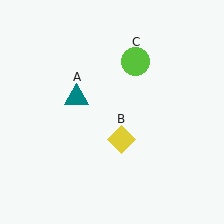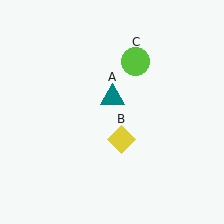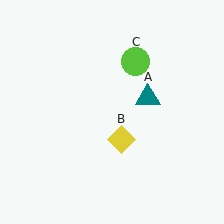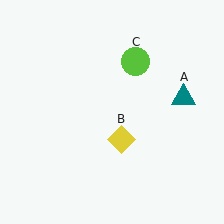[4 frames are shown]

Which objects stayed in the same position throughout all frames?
Yellow diamond (object B) and lime circle (object C) remained stationary.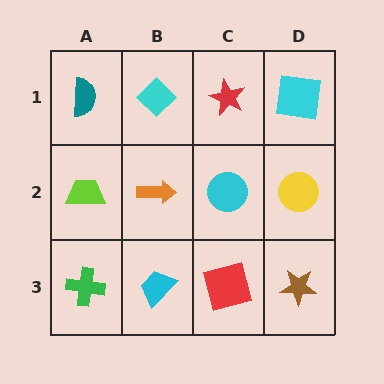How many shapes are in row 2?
4 shapes.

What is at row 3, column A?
A green cross.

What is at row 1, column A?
A teal semicircle.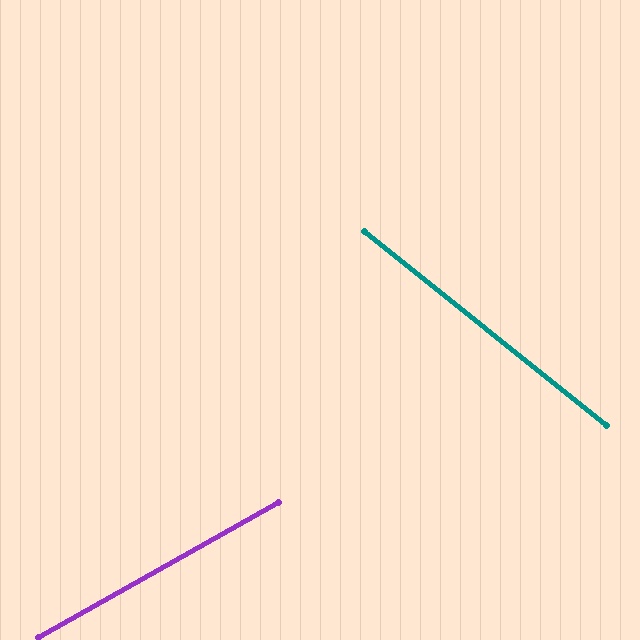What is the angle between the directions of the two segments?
Approximately 68 degrees.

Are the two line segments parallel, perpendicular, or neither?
Neither parallel nor perpendicular — they differ by about 68°.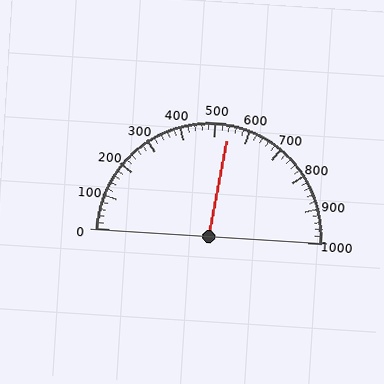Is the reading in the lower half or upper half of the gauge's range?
The reading is in the upper half of the range (0 to 1000).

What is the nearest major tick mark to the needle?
The nearest major tick mark is 500.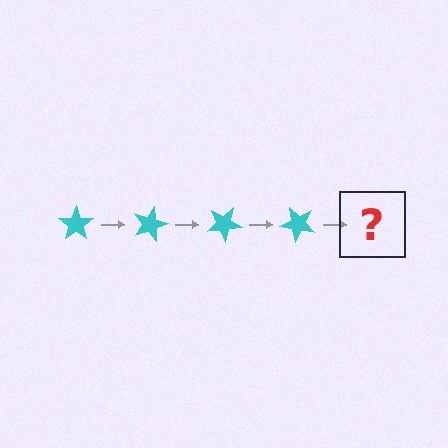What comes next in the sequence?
The next element should be a cyan star rotated 60 degrees.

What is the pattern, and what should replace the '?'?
The pattern is that the star rotates 15 degrees each step. The '?' should be a cyan star rotated 60 degrees.